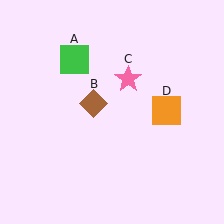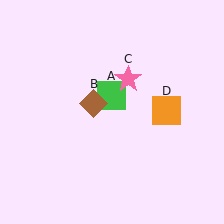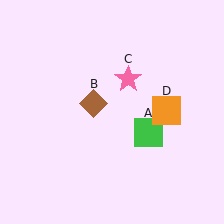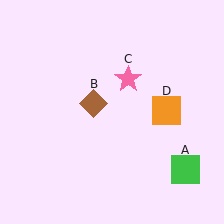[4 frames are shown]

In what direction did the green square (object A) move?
The green square (object A) moved down and to the right.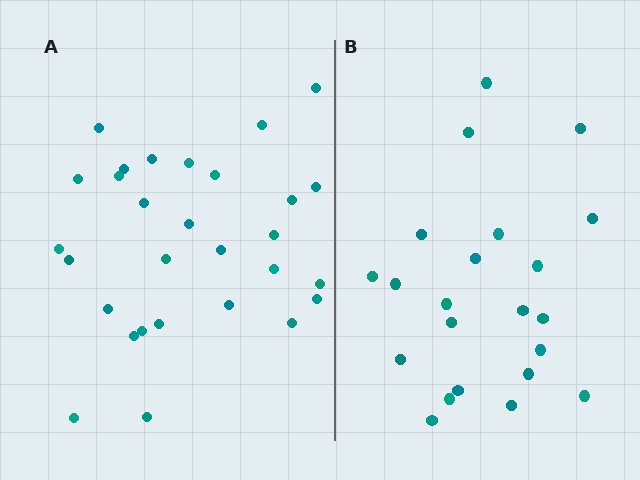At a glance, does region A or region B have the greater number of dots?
Region A (the left region) has more dots.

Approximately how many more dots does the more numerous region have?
Region A has roughly 8 or so more dots than region B.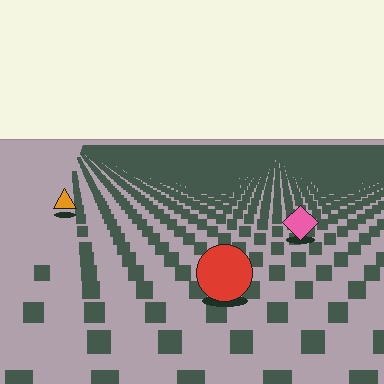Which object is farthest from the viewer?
The orange triangle is farthest from the viewer. It appears smaller and the ground texture around it is denser.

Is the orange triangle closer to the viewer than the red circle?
No. The red circle is closer — you can tell from the texture gradient: the ground texture is coarser near it.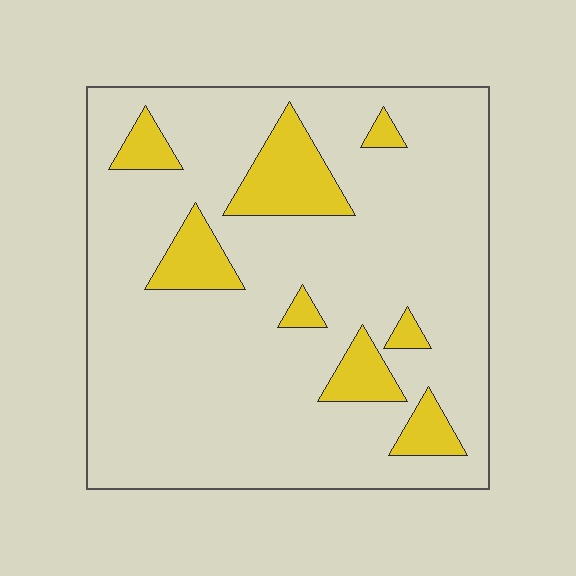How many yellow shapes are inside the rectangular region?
8.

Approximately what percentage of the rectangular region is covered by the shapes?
Approximately 15%.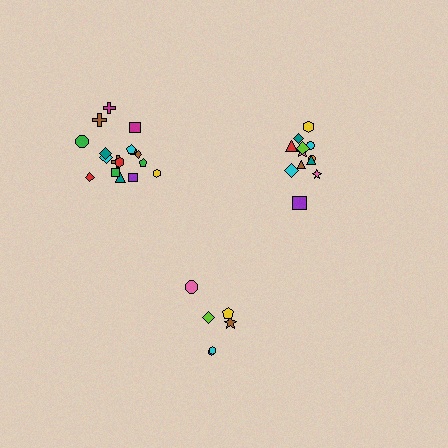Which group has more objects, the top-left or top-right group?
The top-left group.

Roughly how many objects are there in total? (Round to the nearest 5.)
Roughly 35 objects in total.